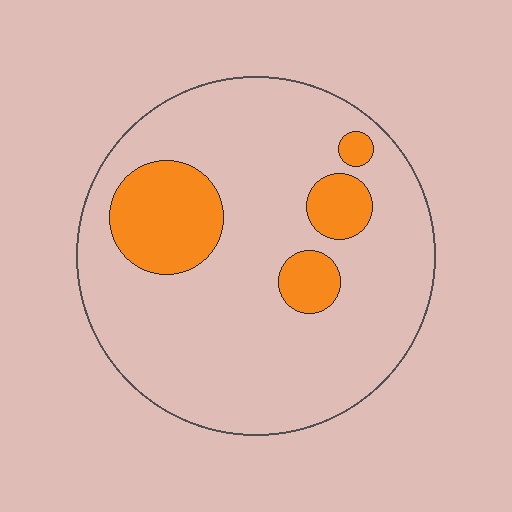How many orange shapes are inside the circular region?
4.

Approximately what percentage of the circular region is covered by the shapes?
Approximately 20%.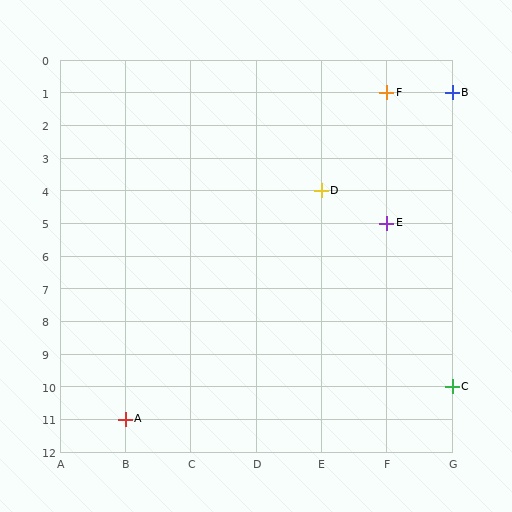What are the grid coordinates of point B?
Point B is at grid coordinates (G, 1).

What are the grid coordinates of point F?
Point F is at grid coordinates (F, 1).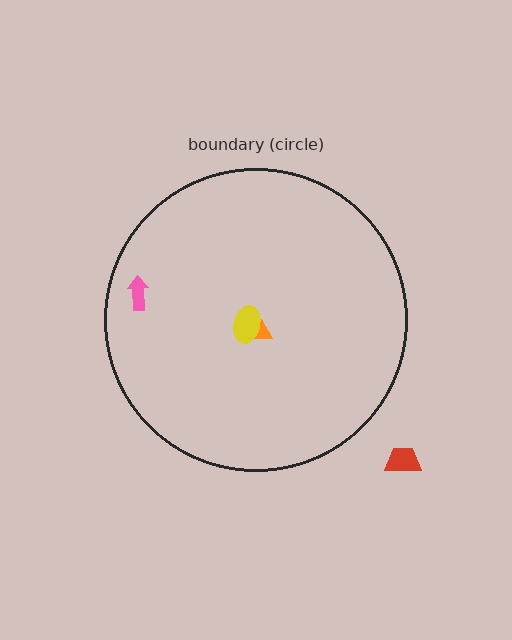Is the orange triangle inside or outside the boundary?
Inside.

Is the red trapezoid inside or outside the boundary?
Outside.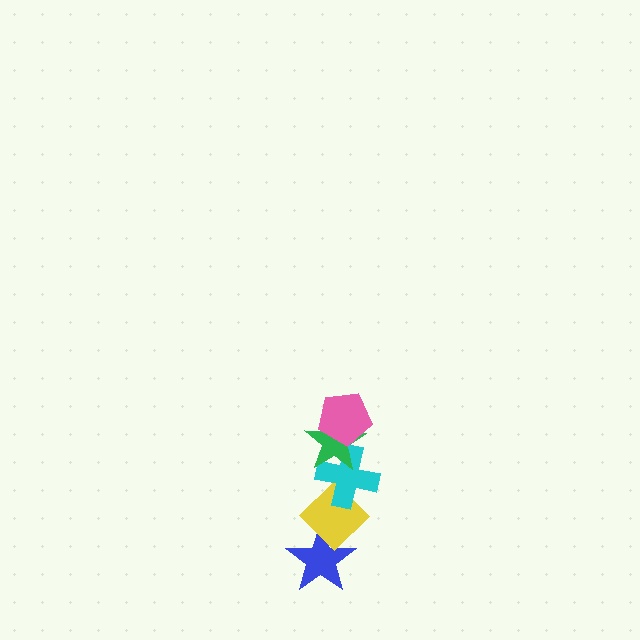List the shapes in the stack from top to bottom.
From top to bottom: the pink pentagon, the green star, the cyan cross, the yellow diamond, the blue star.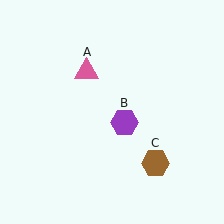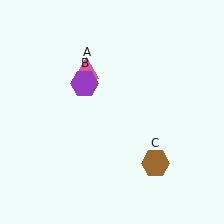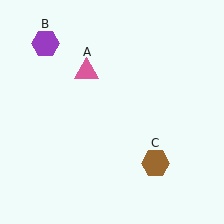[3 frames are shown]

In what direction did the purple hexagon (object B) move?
The purple hexagon (object B) moved up and to the left.